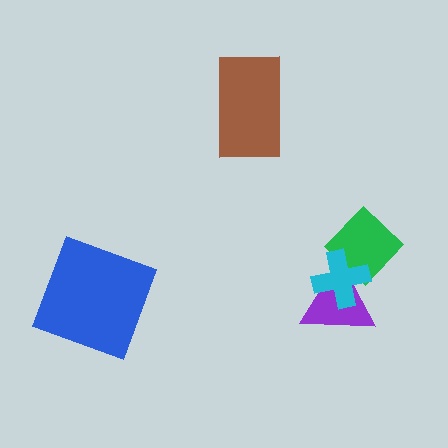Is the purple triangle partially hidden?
Yes, it is partially covered by another shape.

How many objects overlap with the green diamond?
2 objects overlap with the green diamond.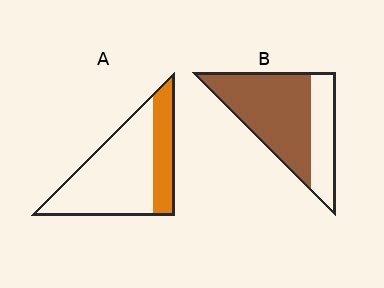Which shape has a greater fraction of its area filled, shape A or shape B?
Shape B.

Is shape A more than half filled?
No.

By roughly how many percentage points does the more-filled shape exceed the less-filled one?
By roughly 40 percentage points (B over A).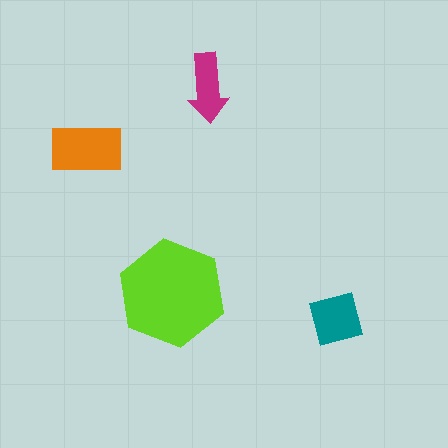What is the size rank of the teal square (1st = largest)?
3rd.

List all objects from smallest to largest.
The magenta arrow, the teal square, the orange rectangle, the lime hexagon.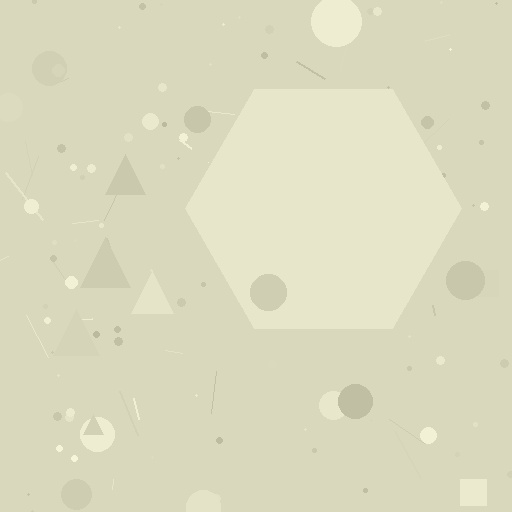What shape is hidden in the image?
A hexagon is hidden in the image.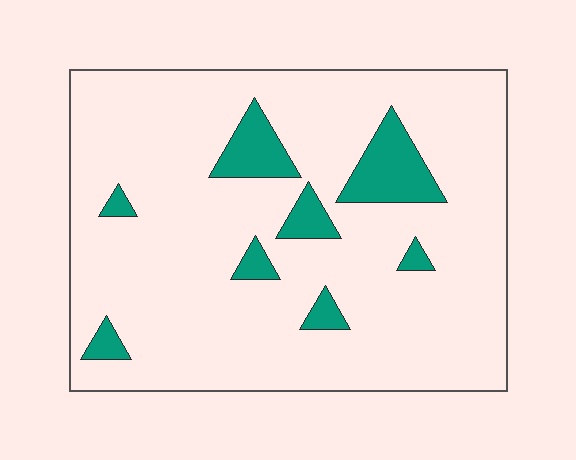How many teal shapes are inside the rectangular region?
8.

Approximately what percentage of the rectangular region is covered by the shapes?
Approximately 10%.